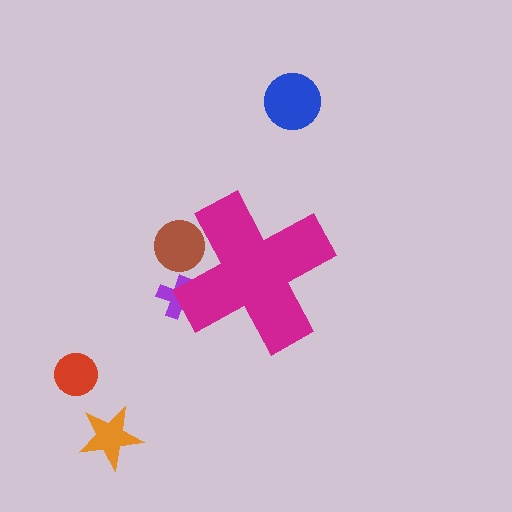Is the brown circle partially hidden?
Yes, the brown circle is partially hidden behind the magenta cross.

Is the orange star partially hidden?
No, the orange star is fully visible.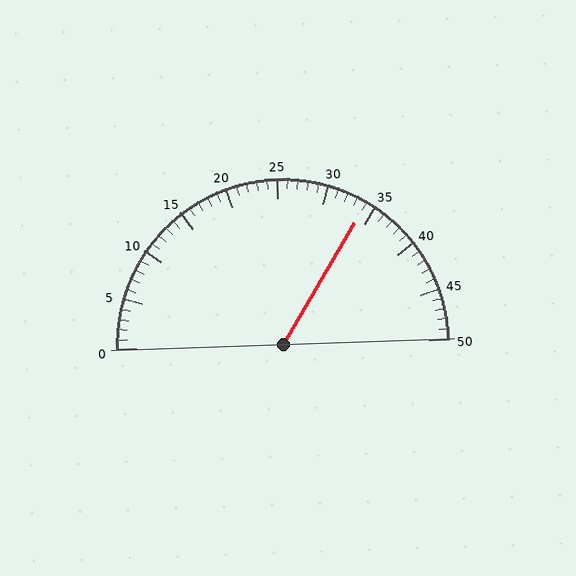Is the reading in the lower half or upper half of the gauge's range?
The reading is in the upper half of the range (0 to 50).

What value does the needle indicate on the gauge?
The needle indicates approximately 34.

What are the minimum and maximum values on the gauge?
The gauge ranges from 0 to 50.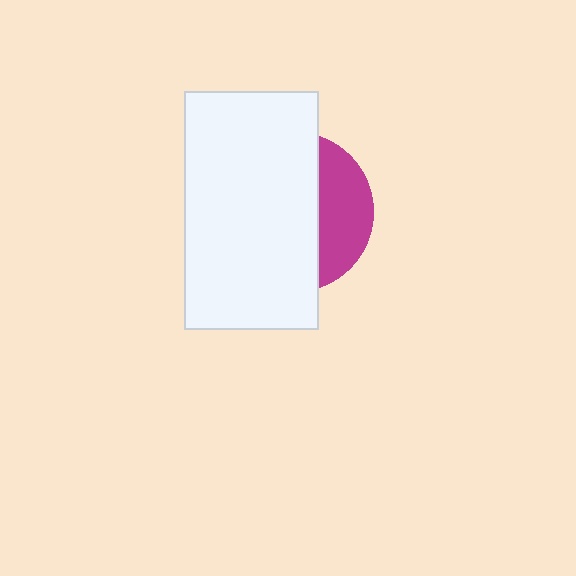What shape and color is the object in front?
The object in front is a white rectangle.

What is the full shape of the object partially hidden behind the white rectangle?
The partially hidden object is a magenta circle.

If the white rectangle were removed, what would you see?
You would see the complete magenta circle.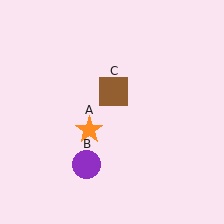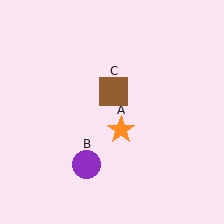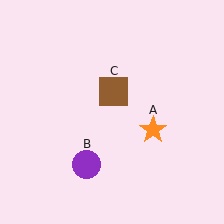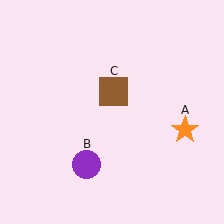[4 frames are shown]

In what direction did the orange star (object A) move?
The orange star (object A) moved right.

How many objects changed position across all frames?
1 object changed position: orange star (object A).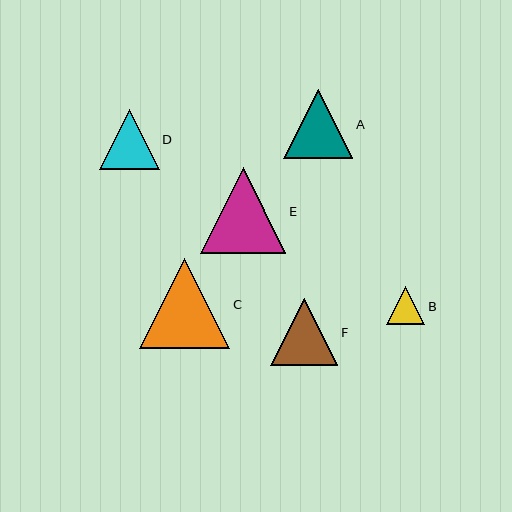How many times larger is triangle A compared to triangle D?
Triangle A is approximately 1.2 times the size of triangle D.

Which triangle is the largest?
Triangle C is the largest with a size of approximately 90 pixels.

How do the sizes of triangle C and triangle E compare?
Triangle C and triangle E are approximately the same size.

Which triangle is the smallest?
Triangle B is the smallest with a size of approximately 38 pixels.